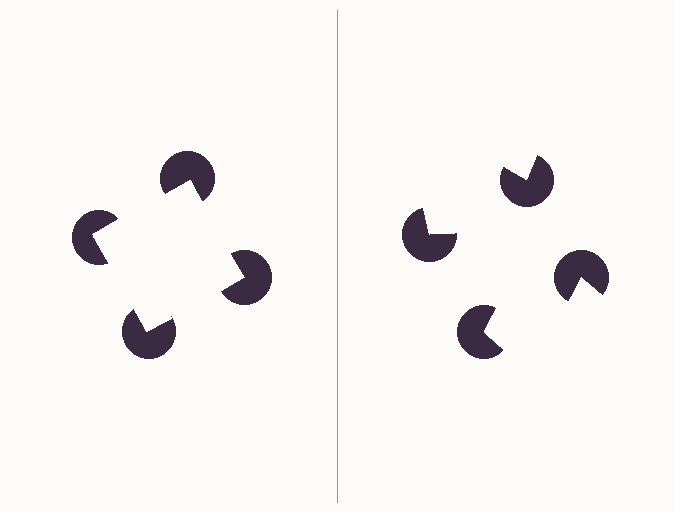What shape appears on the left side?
An illusory square.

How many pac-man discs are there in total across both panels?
8 — 4 on each side.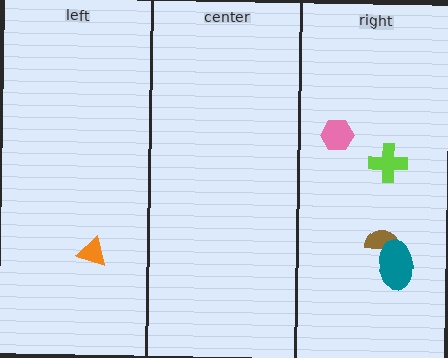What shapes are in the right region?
The lime cross, the brown semicircle, the pink hexagon, the teal ellipse.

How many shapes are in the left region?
1.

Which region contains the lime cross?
The right region.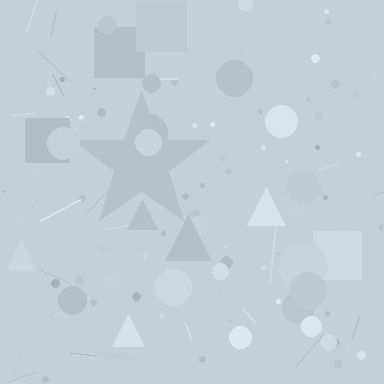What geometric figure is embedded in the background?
A star is embedded in the background.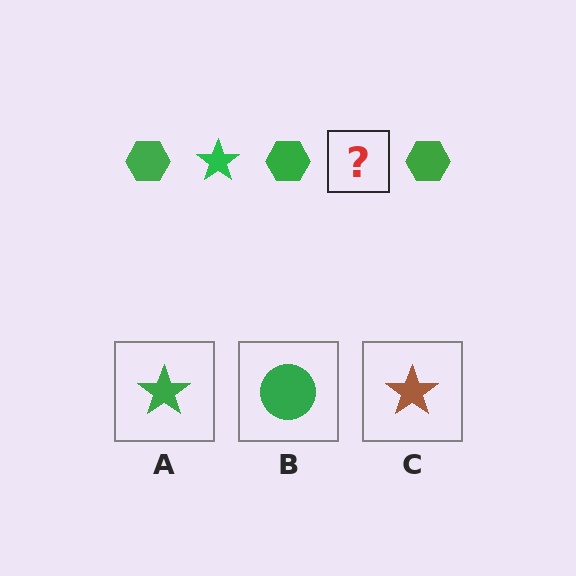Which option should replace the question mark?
Option A.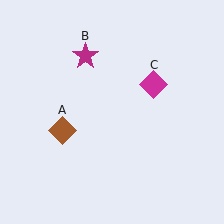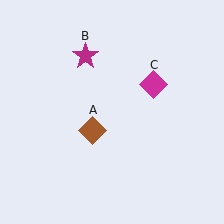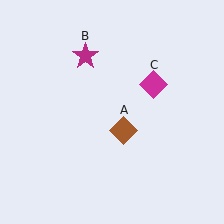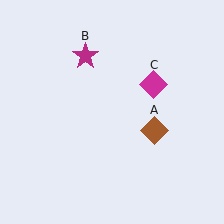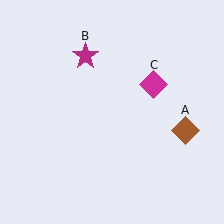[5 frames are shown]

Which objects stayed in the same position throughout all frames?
Magenta star (object B) and magenta diamond (object C) remained stationary.